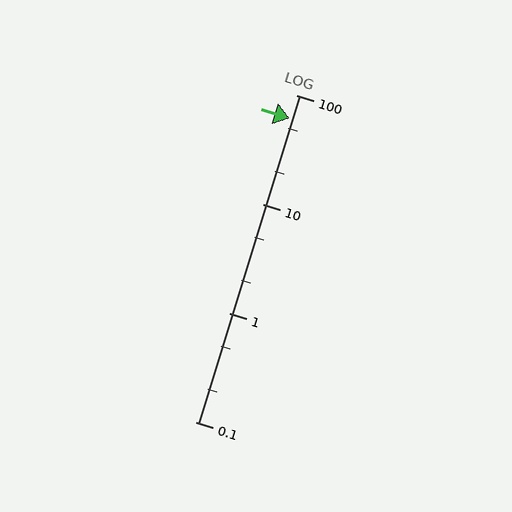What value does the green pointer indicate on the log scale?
The pointer indicates approximately 61.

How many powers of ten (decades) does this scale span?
The scale spans 3 decades, from 0.1 to 100.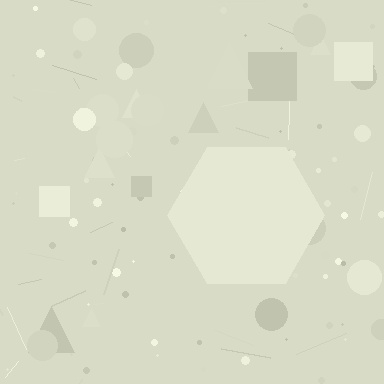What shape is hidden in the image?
A hexagon is hidden in the image.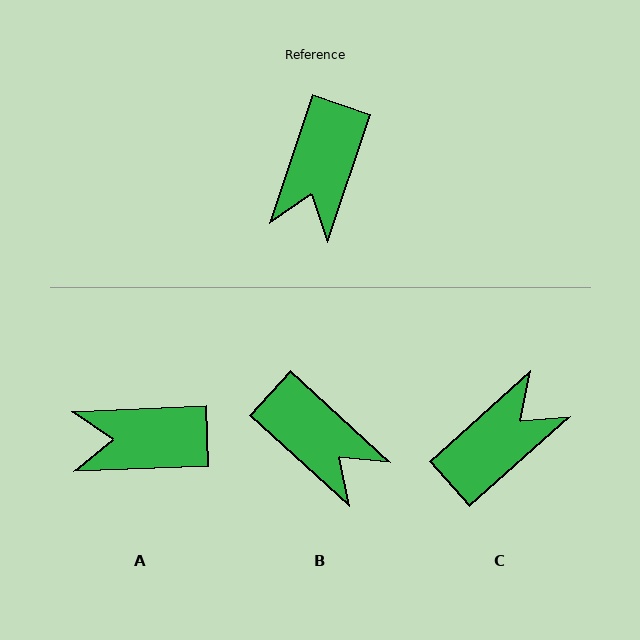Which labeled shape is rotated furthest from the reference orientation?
C, about 151 degrees away.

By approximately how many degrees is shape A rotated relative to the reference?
Approximately 69 degrees clockwise.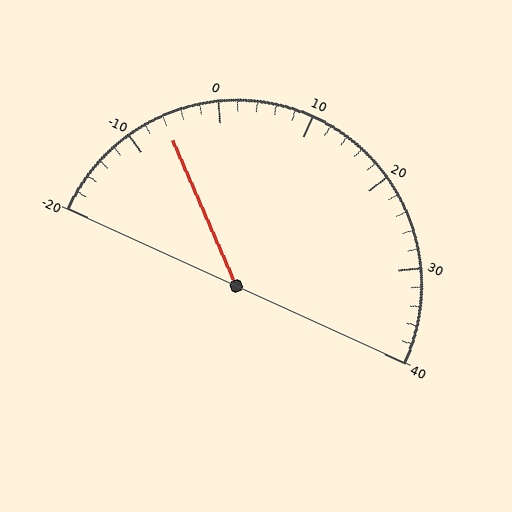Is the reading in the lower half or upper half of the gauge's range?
The reading is in the lower half of the range (-20 to 40).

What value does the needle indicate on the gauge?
The needle indicates approximately -6.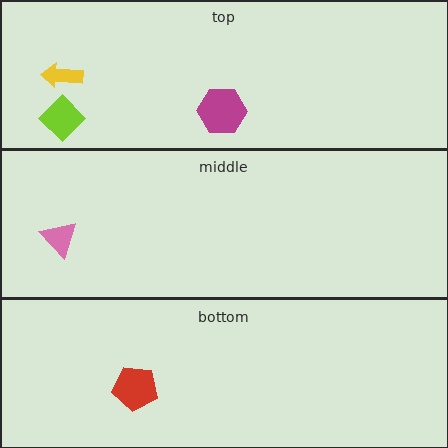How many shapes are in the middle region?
1.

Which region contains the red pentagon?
The bottom region.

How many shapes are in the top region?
3.